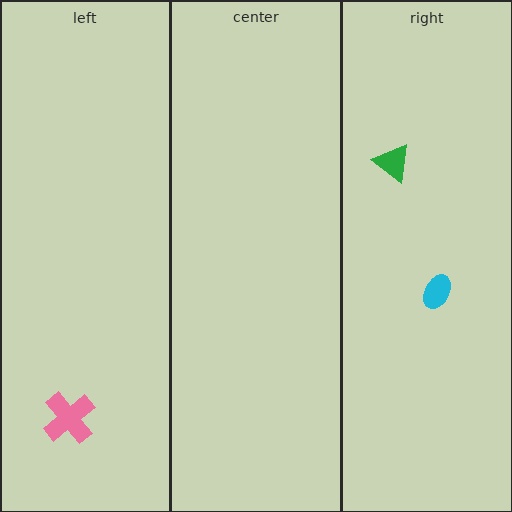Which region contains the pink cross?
The left region.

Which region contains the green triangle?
The right region.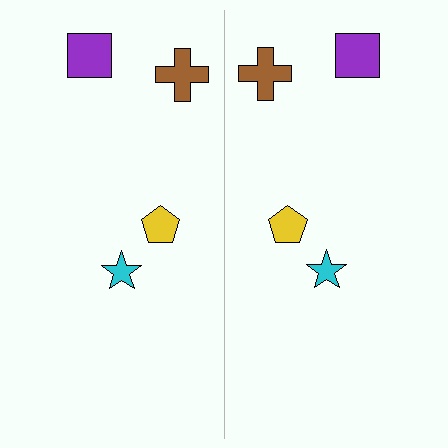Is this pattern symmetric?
Yes, this pattern has bilateral (reflection) symmetry.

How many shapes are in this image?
There are 8 shapes in this image.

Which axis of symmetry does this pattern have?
The pattern has a vertical axis of symmetry running through the center of the image.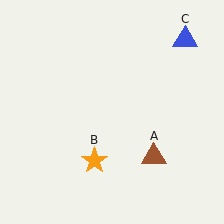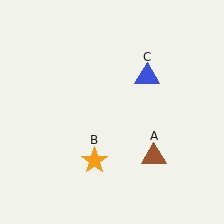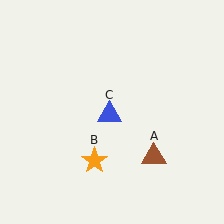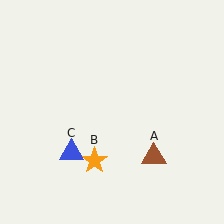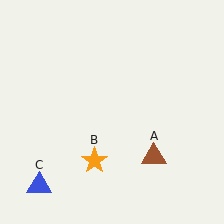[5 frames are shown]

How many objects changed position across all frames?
1 object changed position: blue triangle (object C).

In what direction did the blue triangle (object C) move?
The blue triangle (object C) moved down and to the left.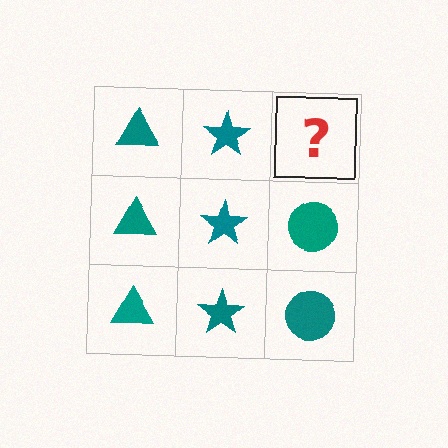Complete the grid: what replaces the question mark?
The question mark should be replaced with a teal circle.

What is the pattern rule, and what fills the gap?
The rule is that each column has a consistent shape. The gap should be filled with a teal circle.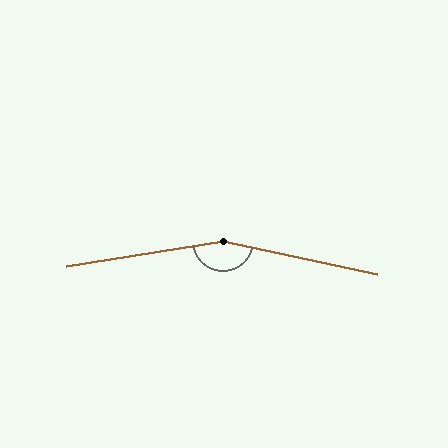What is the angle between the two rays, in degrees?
Approximately 159 degrees.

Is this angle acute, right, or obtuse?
It is obtuse.